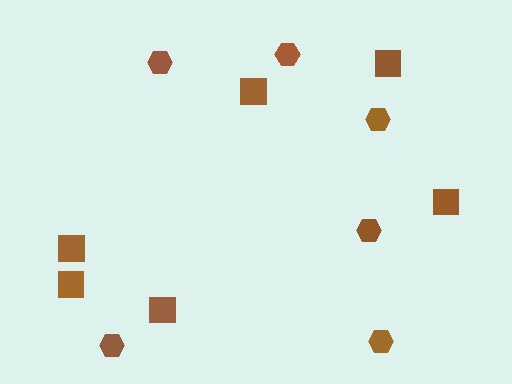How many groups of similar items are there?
There are 2 groups: one group of hexagons (6) and one group of squares (6).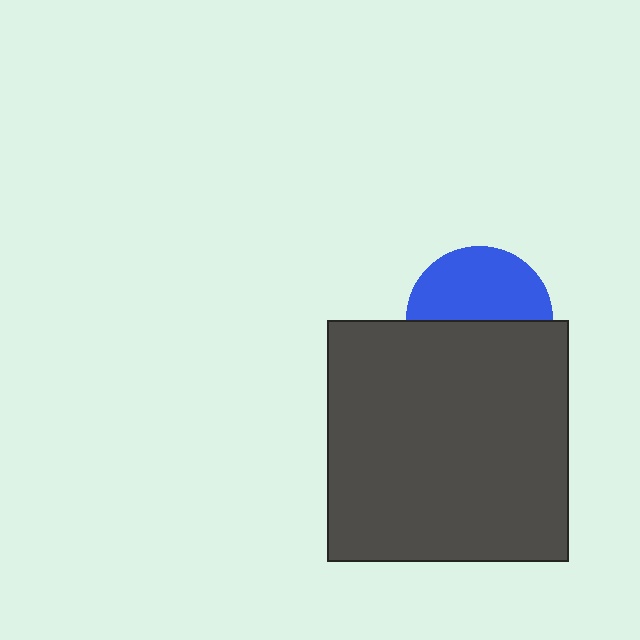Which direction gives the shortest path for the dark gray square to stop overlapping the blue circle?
Moving down gives the shortest separation.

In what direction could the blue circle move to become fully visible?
The blue circle could move up. That would shift it out from behind the dark gray square entirely.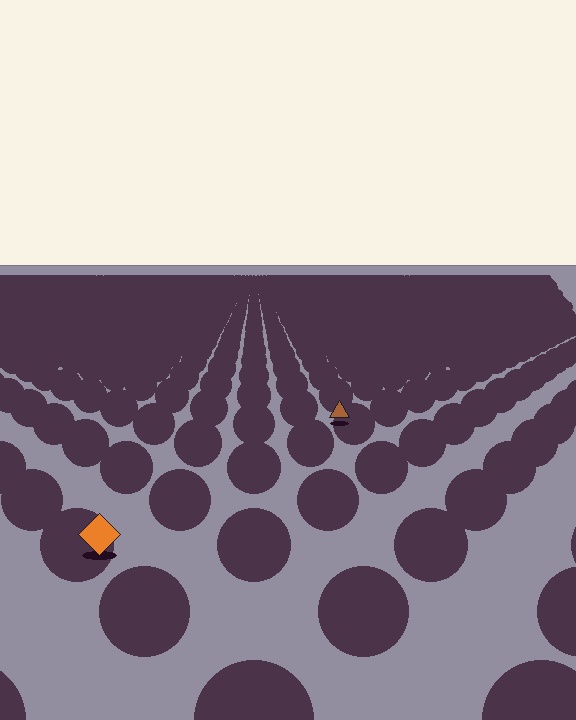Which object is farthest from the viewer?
The brown triangle is farthest from the viewer. It appears smaller and the ground texture around it is denser.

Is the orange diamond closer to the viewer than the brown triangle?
Yes. The orange diamond is closer — you can tell from the texture gradient: the ground texture is coarser near it.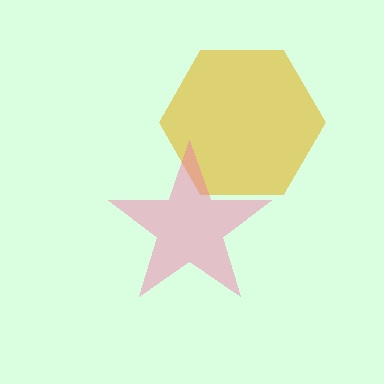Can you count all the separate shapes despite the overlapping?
Yes, there are 2 separate shapes.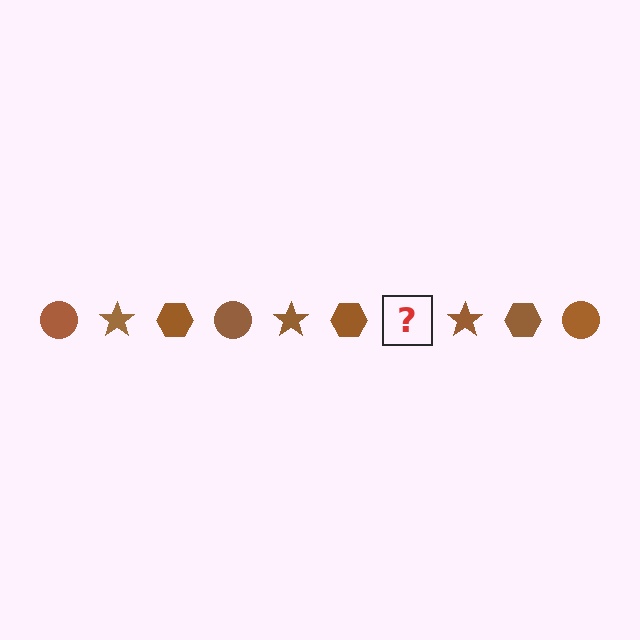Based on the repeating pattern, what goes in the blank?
The blank should be a brown circle.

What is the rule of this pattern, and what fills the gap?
The rule is that the pattern cycles through circle, star, hexagon shapes in brown. The gap should be filled with a brown circle.